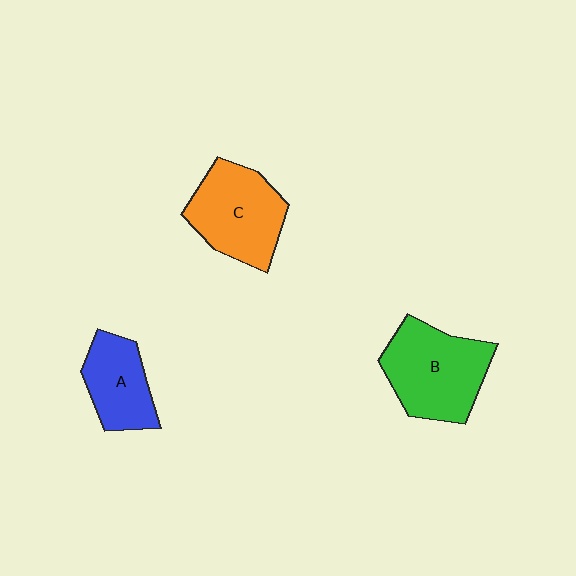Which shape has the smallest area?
Shape A (blue).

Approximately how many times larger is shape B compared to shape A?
Approximately 1.5 times.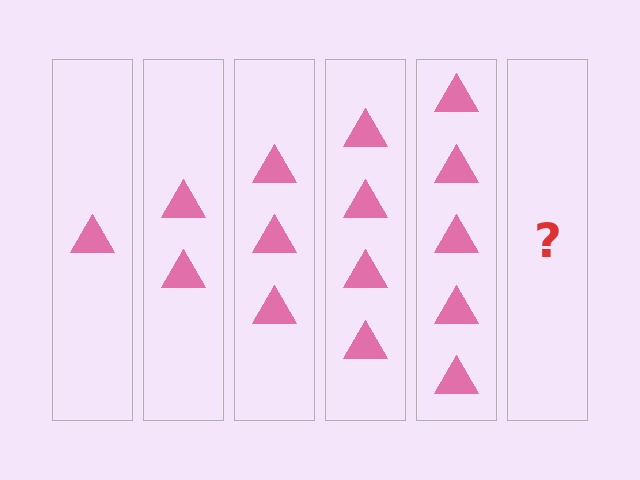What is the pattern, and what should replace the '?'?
The pattern is that each step adds one more triangle. The '?' should be 6 triangles.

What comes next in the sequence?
The next element should be 6 triangles.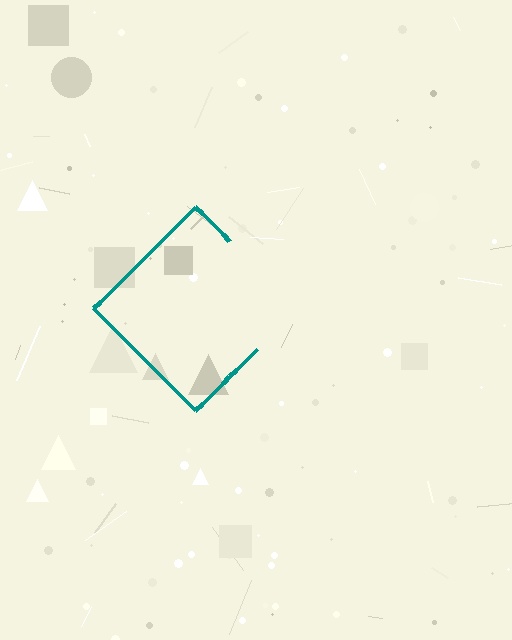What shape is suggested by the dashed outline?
The dashed outline suggests a diamond.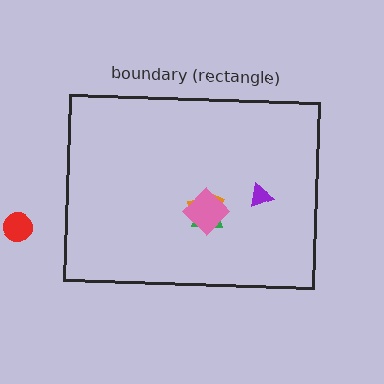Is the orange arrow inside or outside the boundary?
Inside.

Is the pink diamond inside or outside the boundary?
Inside.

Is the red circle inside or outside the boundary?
Outside.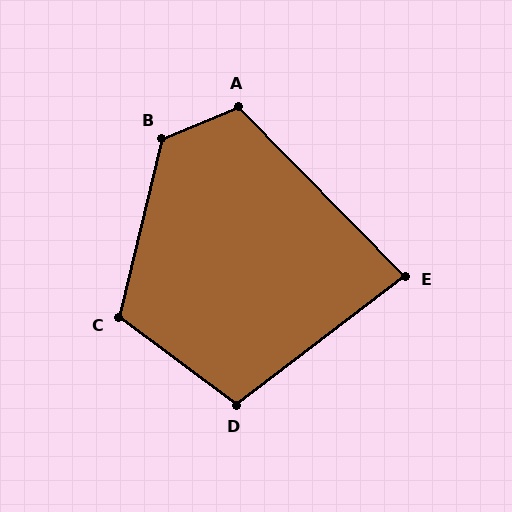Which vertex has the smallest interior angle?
E, at approximately 83 degrees.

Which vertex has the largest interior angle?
B, at approximately 126 degrees.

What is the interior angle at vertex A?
Approximately 112 degrees (obtuse).